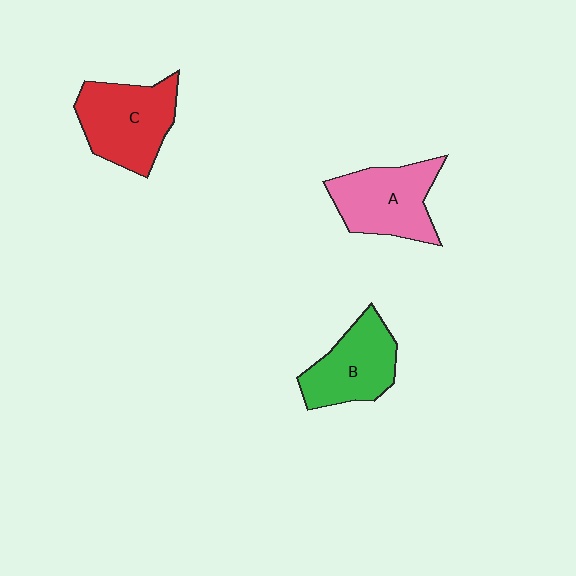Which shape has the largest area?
Shape C (red).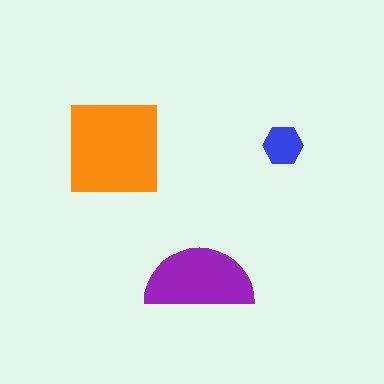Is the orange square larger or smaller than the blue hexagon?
Larger.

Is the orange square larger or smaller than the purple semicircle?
Larger.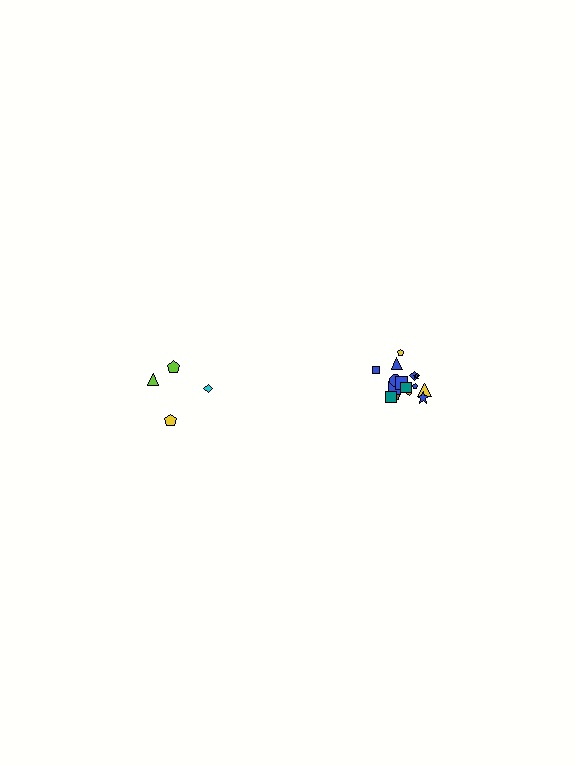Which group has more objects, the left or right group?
The right group.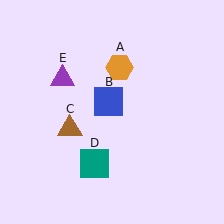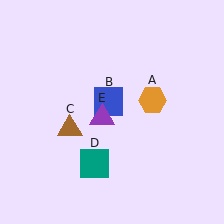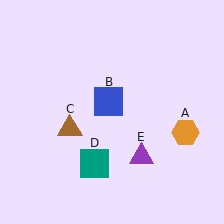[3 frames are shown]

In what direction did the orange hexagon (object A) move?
The orange hexagon (object A) moved down and to the right.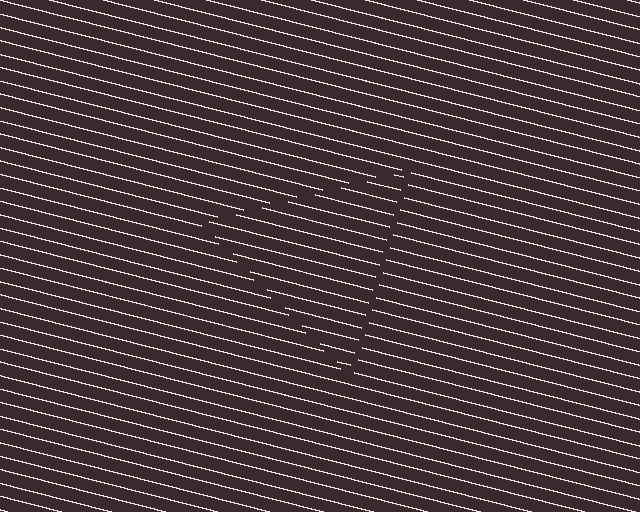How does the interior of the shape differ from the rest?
The interior of the shape contains the same grating, shifted by half a period — the contour is defined by the phase discontinuity where line-ends from the inner and outer gratings abut.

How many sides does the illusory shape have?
3 sides — the line-ends trace a triangle.